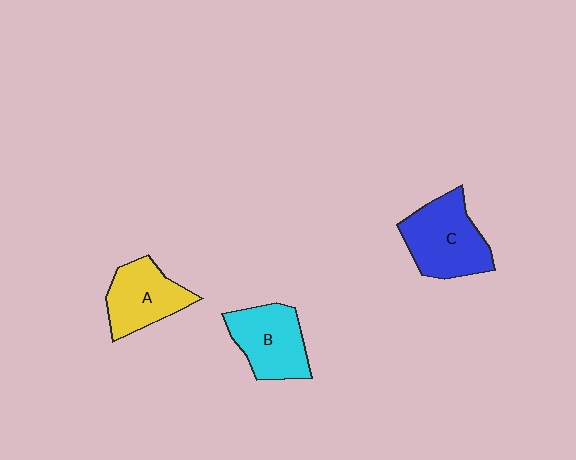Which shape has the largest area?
Shape C (blue).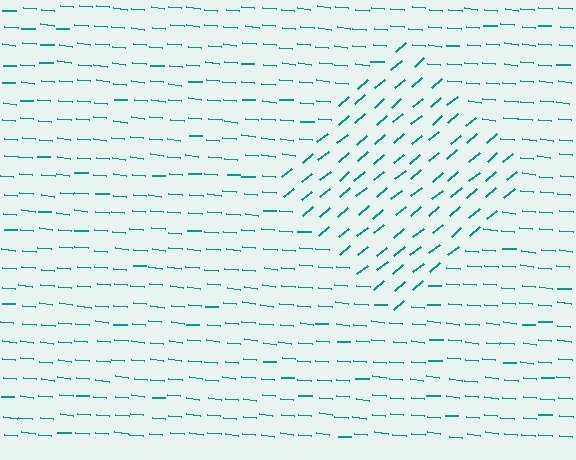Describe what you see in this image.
The image is filled with small teal line segments. A diamond region in the image has lines oriented differently from the surrounding lines, creating a visible texture boundary.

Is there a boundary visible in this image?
Yes, there is a texture boundary formed by a change in line orientation.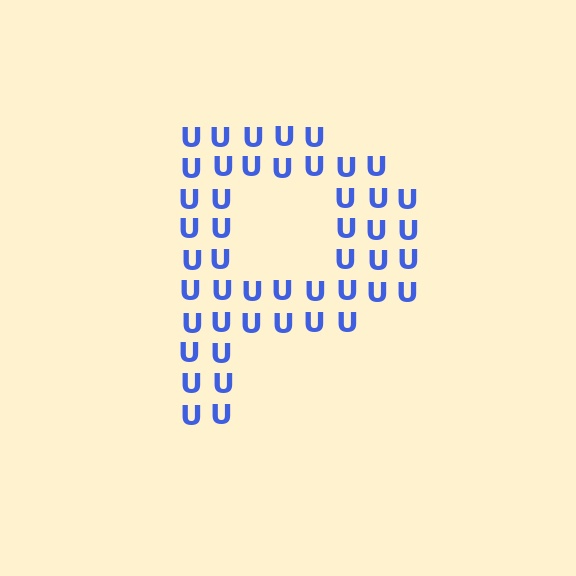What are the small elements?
The small elements are letter U's.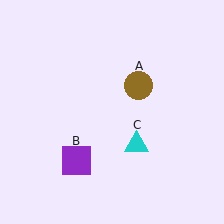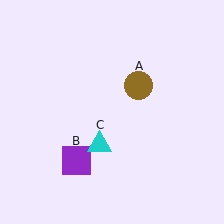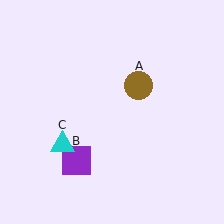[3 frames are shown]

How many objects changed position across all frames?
1 object changed position: cyan triangle (object C).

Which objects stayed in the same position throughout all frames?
Brown circle (object A) and purple square (object B) remained stationary.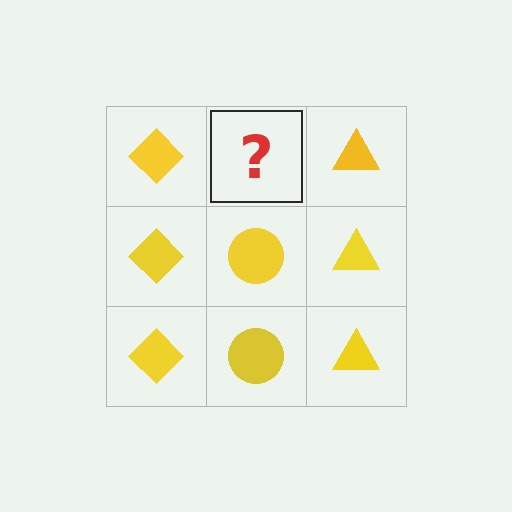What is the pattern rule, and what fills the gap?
The rule is that each column has a consistent shape. The gap should be filled with a yellow circle.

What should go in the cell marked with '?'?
The missing cell should contain a yellow circle.